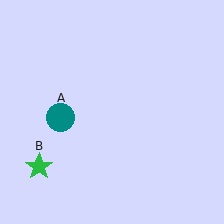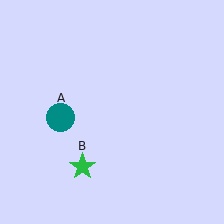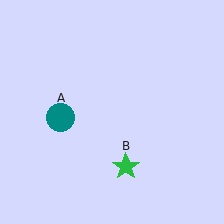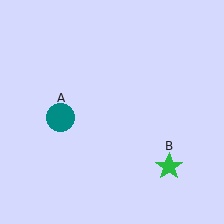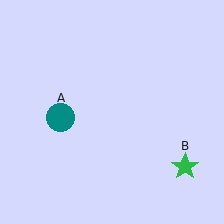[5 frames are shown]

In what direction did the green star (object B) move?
The green star (object B) moved right.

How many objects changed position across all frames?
1 object changed position: green star (object B).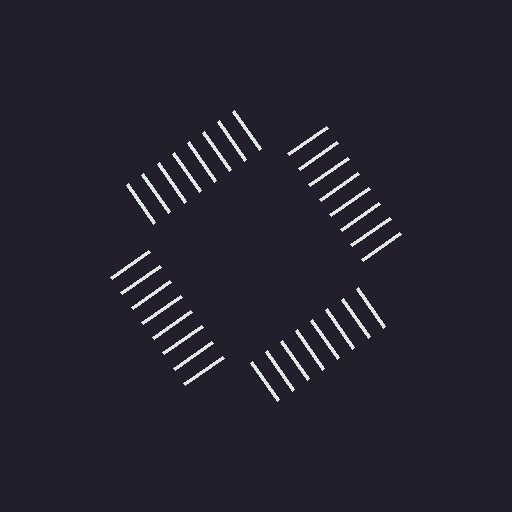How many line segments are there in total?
32 — 8 along each of the 4 edges.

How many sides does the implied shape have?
4 sides — the line-ends trace a square.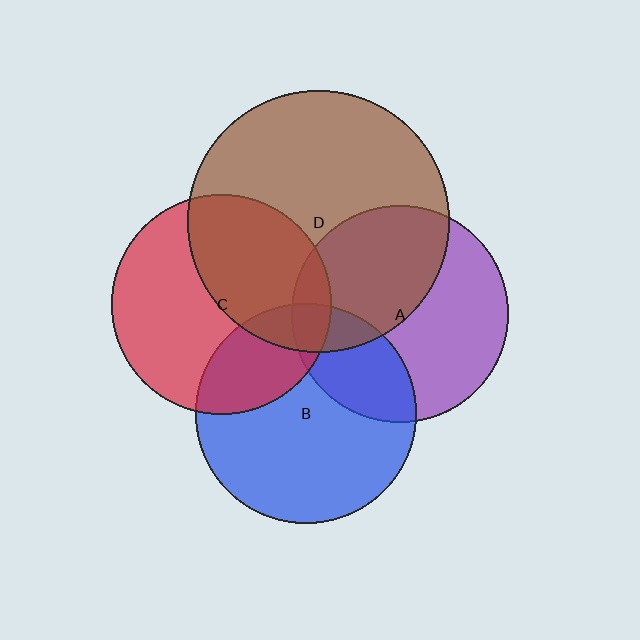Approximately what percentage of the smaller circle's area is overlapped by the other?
Approximately 15%.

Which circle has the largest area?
Circle D (brown).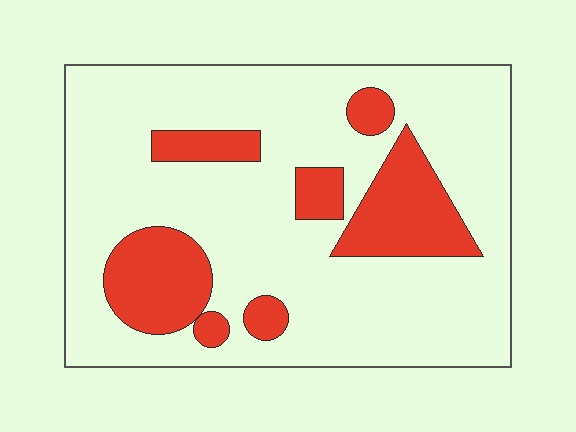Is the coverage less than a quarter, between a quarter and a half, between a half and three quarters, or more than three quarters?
Less than a quarter.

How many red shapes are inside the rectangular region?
7.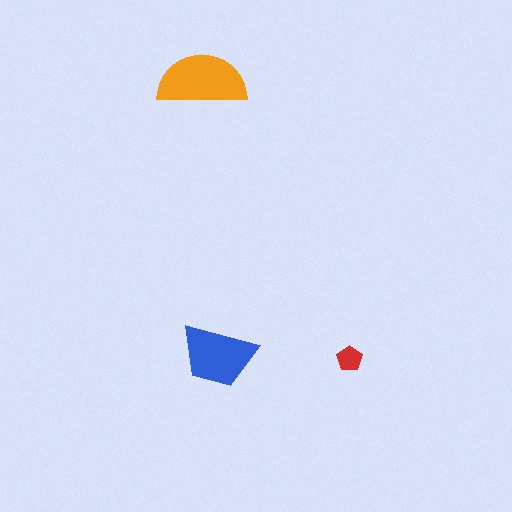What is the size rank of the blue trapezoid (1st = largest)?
2nd.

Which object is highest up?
The orange semicircle is topmost.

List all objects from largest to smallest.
The orange semicircle, the blue trapezoid, the red pentagon.